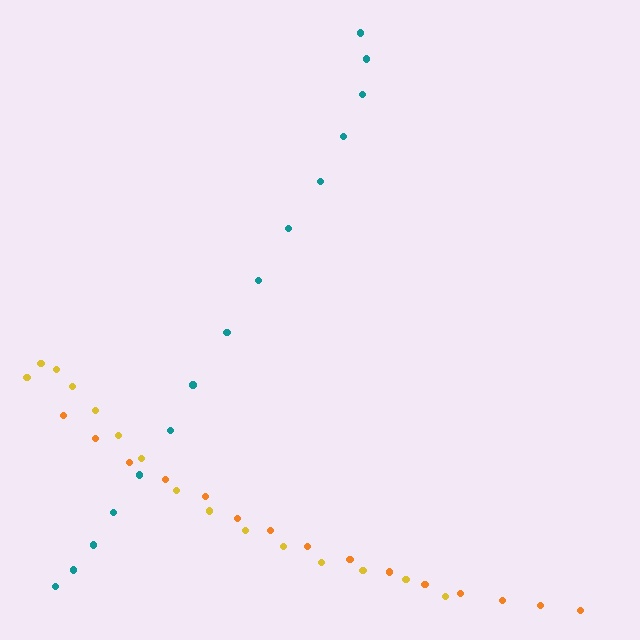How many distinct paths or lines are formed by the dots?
There are 3 distinct paths.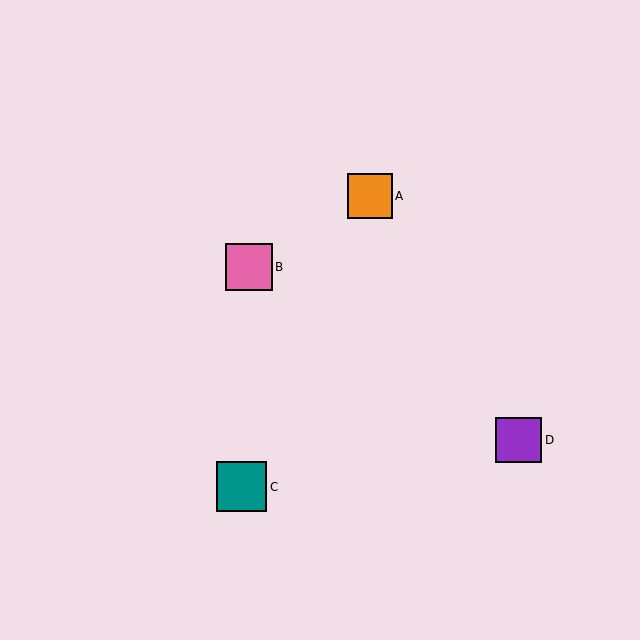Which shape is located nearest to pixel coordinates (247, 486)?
The teal square (labeled C) at (242, 487) is nearest to that location.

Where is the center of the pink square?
The center of the pink square is at (249, 267).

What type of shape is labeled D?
Shape D is a purple square.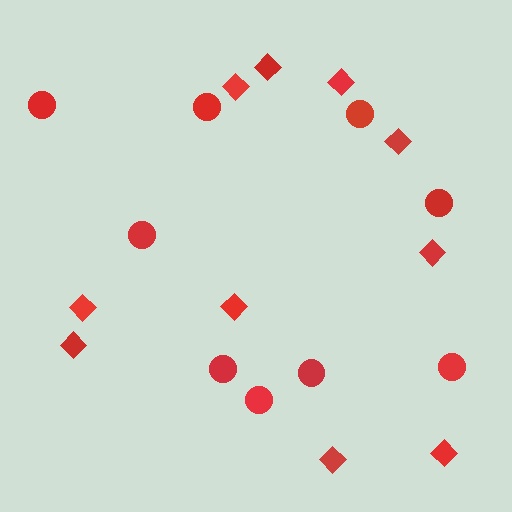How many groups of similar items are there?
There are 2 groups: one group of diamonds (10) and one group of circles (9).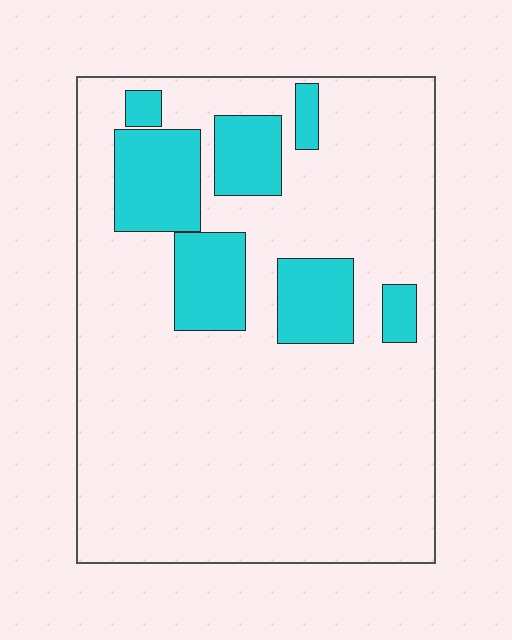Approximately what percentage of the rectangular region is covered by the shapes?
Approximately 20%.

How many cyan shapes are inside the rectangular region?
7.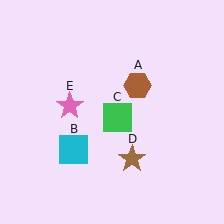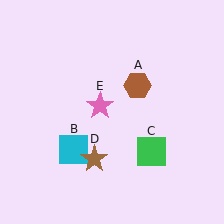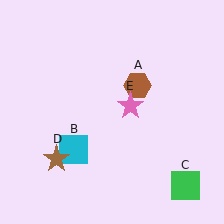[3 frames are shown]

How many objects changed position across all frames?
3 objects changed position: green square (object C), brown star (object D), pink star (object E).